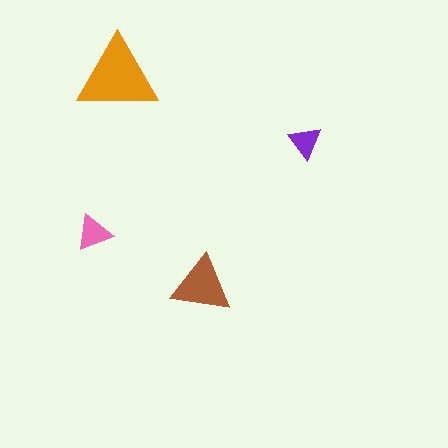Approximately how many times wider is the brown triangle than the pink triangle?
About 1.5 times wider.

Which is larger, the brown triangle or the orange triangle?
The orange one.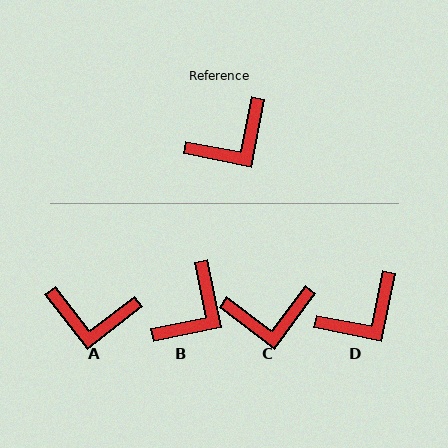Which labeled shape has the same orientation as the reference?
D.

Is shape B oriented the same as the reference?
No, it is off by about 22 degrees.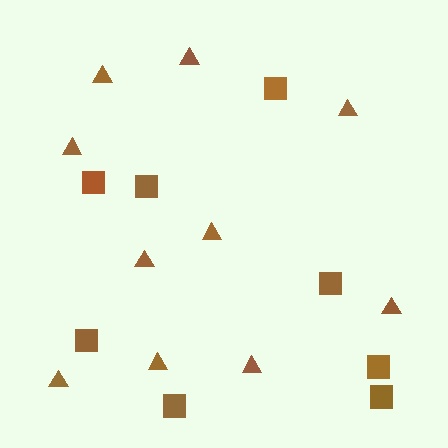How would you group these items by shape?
There are 2 groups: one group of triangles (10) and one group of squares (8).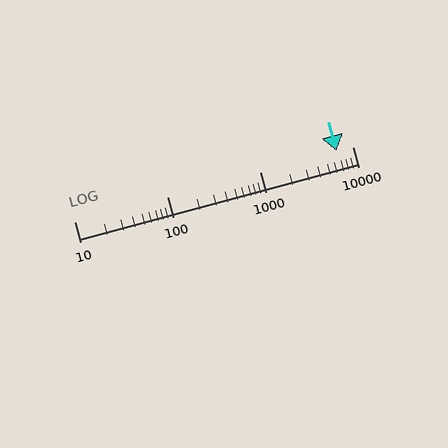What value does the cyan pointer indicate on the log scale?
The pointer indicates approximately 6700.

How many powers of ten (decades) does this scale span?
The scale spans 3 decades, from 10 to 10000.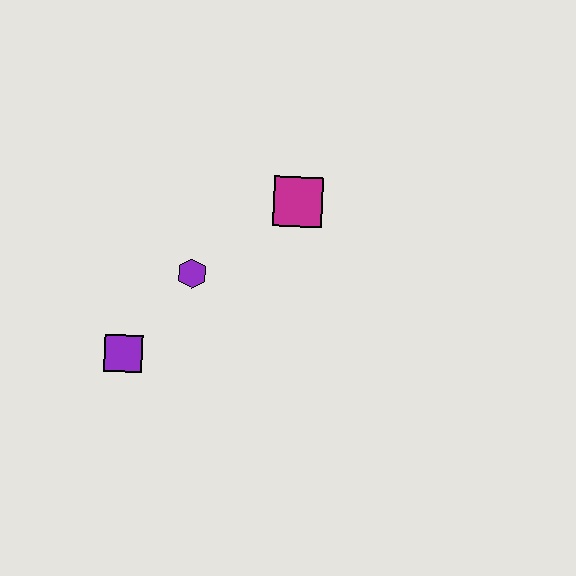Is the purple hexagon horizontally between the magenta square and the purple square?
Yes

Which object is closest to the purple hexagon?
The purple square is closest to the purple hexagon.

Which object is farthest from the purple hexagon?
The magenta square is farthest from the purple hexagon.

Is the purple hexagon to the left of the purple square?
No